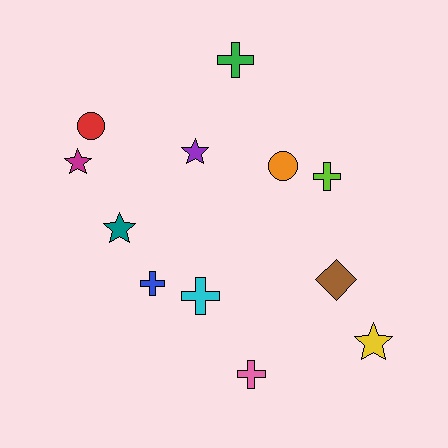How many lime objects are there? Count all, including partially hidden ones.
There is 1 lime object.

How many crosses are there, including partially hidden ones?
There are 5 crosses.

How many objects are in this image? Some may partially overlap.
There are 12 objects.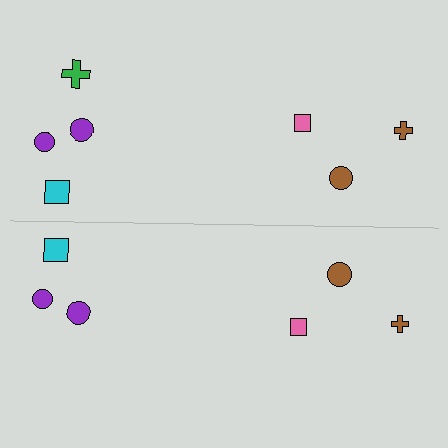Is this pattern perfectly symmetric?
No, the pattern is not perfectly symmetric. A green cross is missing from the bottom side.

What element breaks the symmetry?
A green cross is missing from the bottom side.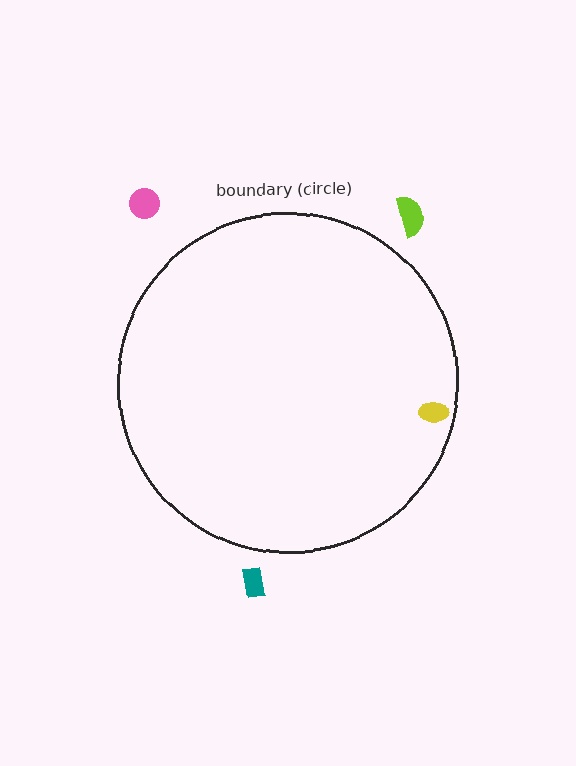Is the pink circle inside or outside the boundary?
Outside.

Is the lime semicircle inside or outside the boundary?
Outside.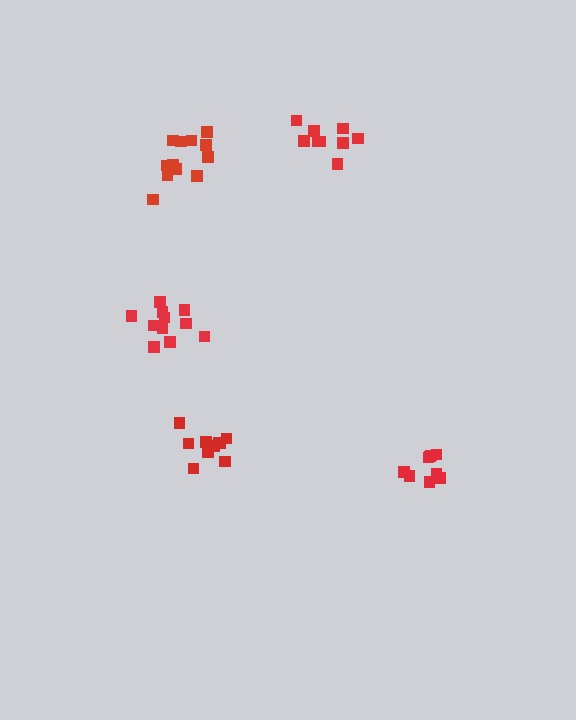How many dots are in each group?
Group 1: 9 dots, Group 2: 11 dots, Group 3: 10 dots, Group 4: 12 dots, Group 5: 9 dots (51 total).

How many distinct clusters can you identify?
There are 5 distinct clusters.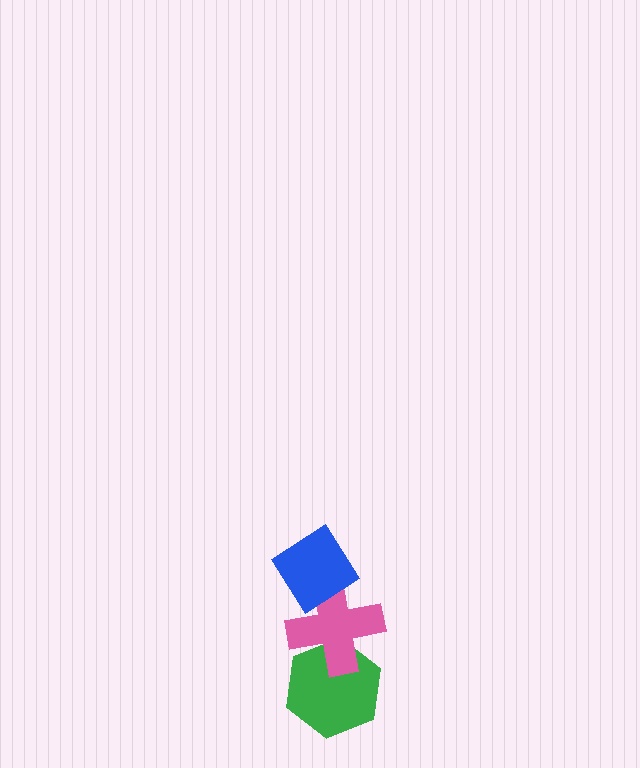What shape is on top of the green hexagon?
The pink cross is on top of the green hexagon.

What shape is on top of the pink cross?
The blue diamond is on top of the pink cross.